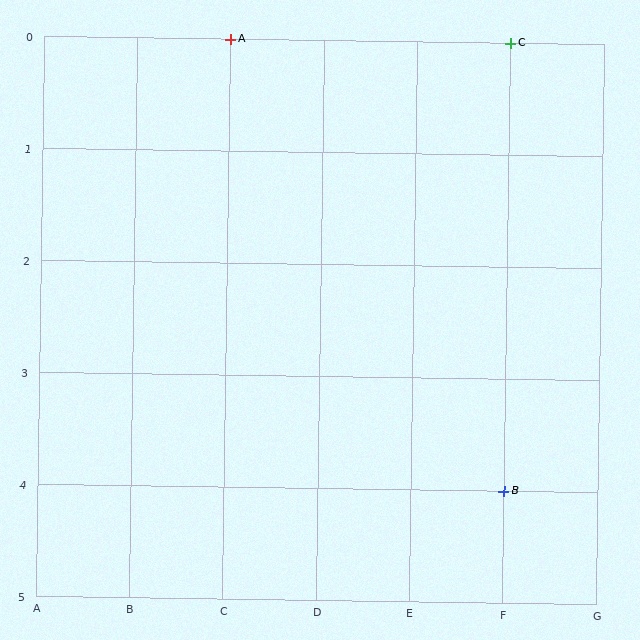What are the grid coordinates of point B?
Point B is at grid coordinates (F, 4).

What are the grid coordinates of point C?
Point C is at grid coordinates (F, 0).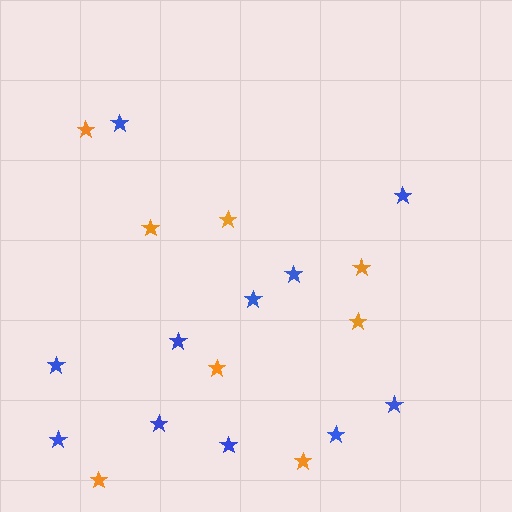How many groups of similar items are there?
There are 2 groups: one group of blue stars (11) and one group of orange stars (8).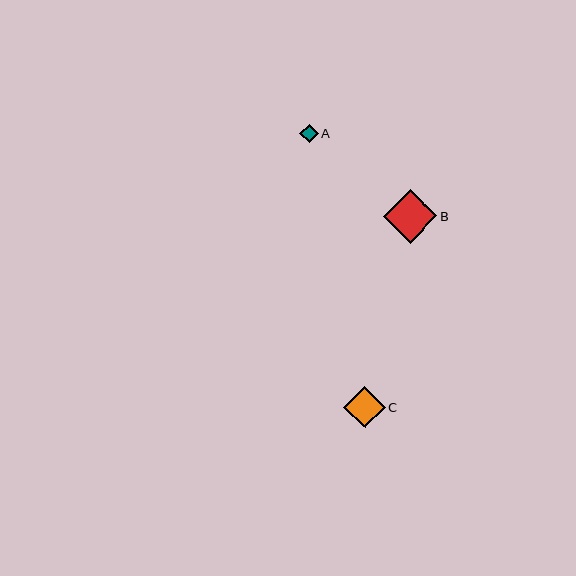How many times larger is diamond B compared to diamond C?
Diamond B is approximately 1.3 times the size of diamond C.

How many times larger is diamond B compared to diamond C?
Diamond B is approximately 1.3 times the size of diamond C.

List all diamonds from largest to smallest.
From largest to smallest: B, C, A.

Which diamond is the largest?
Diamond B is the largest with a size of approximately 53 pixels.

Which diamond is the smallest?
Diamond A is the smallest with a size of approximately 18 pixels.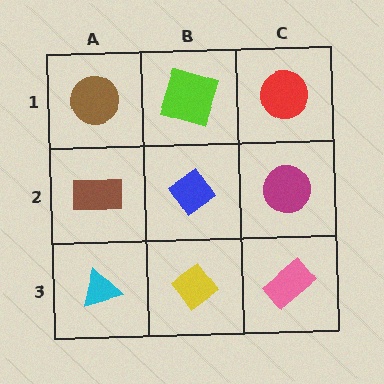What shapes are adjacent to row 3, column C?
A magenta circle (row 2, column C), a yellow diamond (row 3, column B).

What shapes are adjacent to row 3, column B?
A blue diamond (row 2, column B), a cyan triangle (row 3, column A), a pink rectangle (row 3, column C).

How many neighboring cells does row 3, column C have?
2.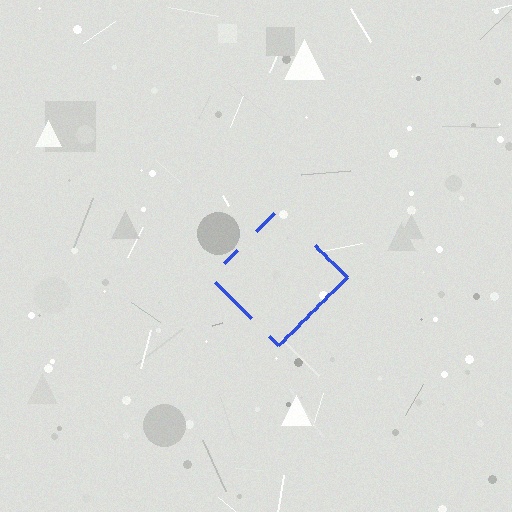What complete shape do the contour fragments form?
The contour fragments form a diamond.